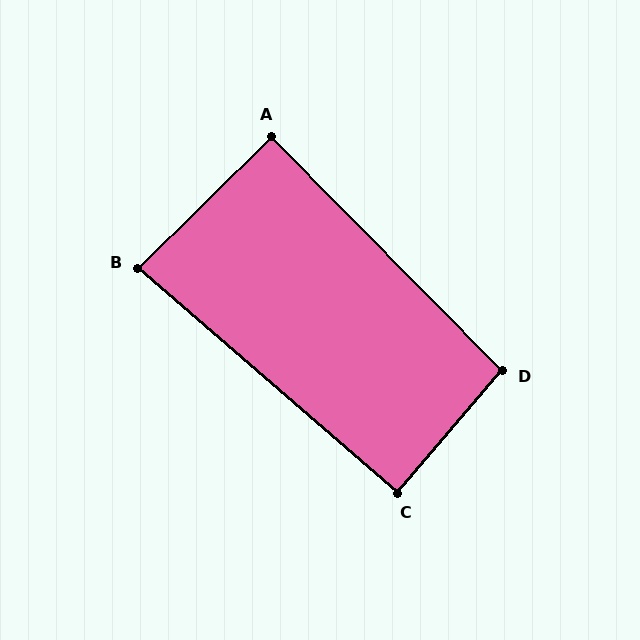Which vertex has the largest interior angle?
D, at approximately 95 degrees.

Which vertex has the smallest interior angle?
B, at approximately 85 degrees.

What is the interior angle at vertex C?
Approximately 90 degrees (approximately right).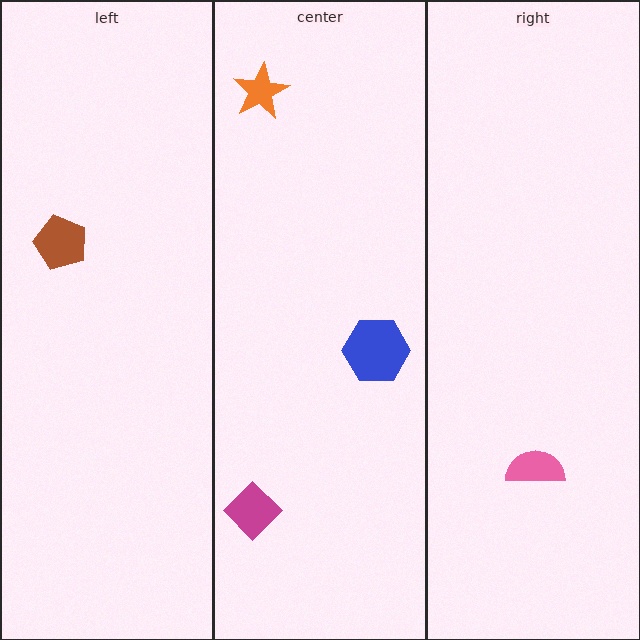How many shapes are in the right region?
1.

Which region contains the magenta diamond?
The center region.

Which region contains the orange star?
The center region.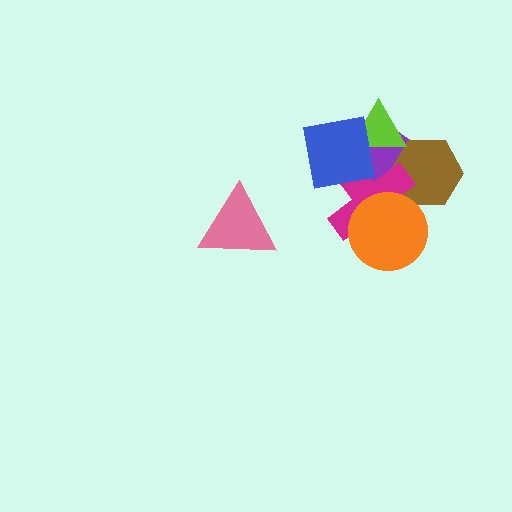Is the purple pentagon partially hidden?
Yes, it is partially covered by another shape.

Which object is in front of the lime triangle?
The blue square is in front of the lime triangle.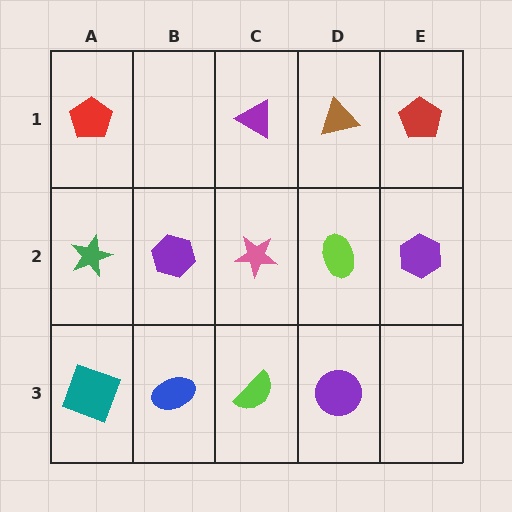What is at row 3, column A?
A teal square.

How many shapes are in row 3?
4 shapes.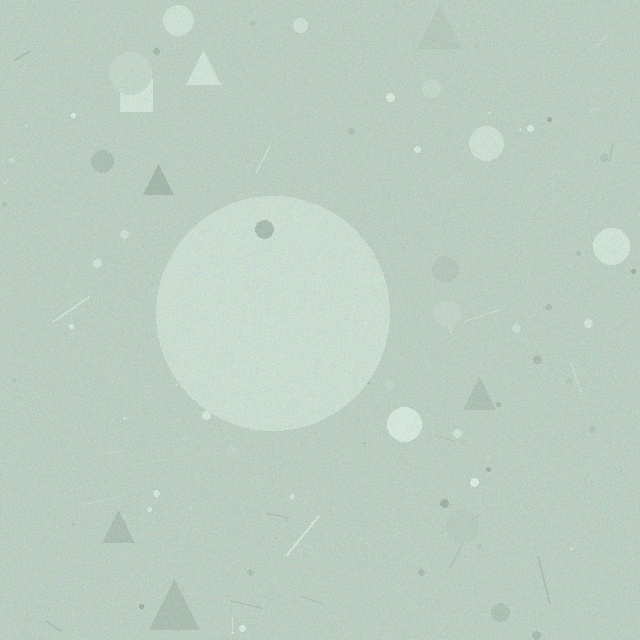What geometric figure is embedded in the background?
A circle is embedded in the background.